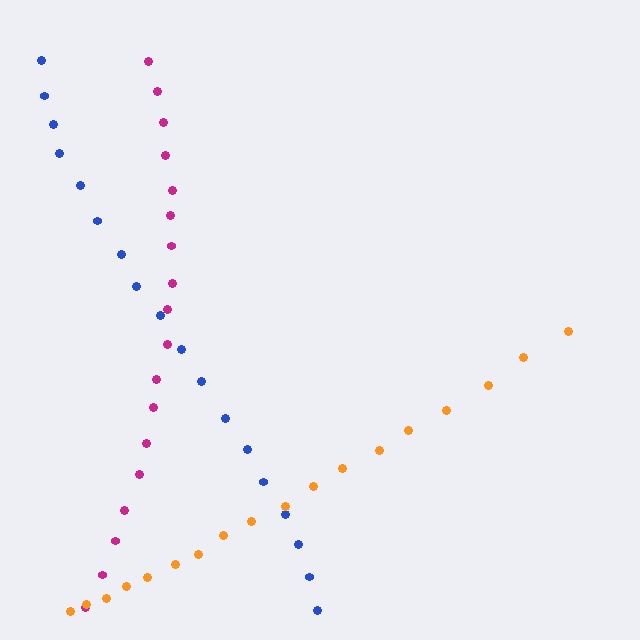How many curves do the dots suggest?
There are 3 distinct paths.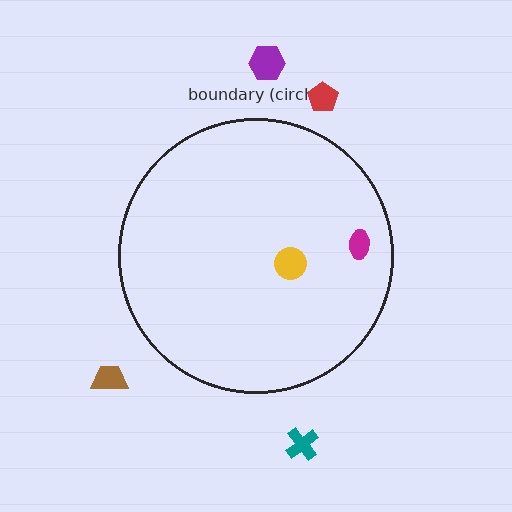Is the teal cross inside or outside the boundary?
Outside.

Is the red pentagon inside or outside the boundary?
Outside.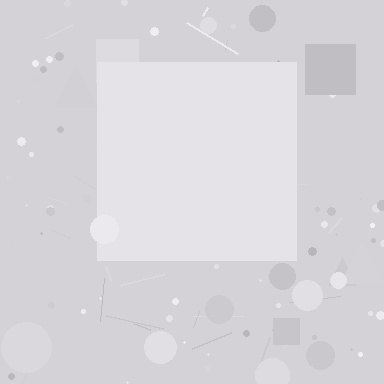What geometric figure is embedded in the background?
A square is embedded in the background.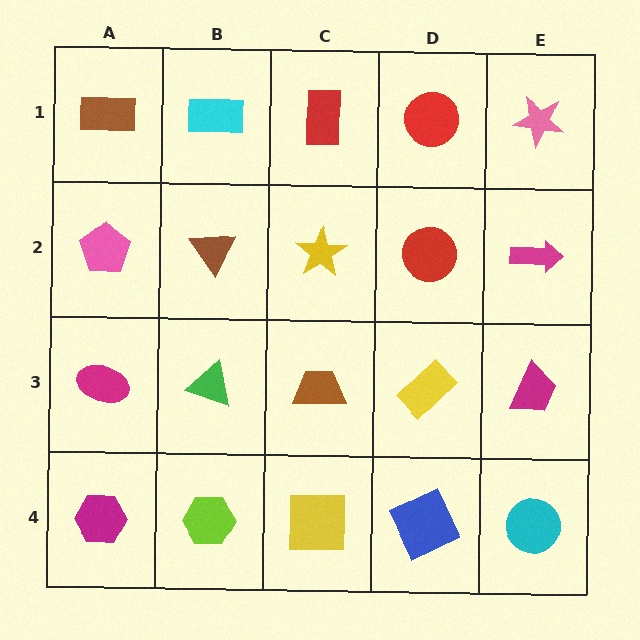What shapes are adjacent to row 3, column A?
A pink pentagon (row 2, column A), a magenta hexagon (row 4, column A), a green triangle (row 3, column B).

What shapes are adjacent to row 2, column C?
A red rectangle (row 1, column C), a brown trapezoid (row 3, column C), a brown triangle (row 2, column B), a red circle (row 2, column D).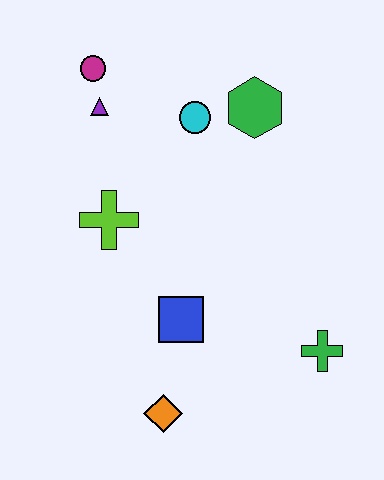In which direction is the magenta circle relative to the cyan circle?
The magenta circle is to the left of the cyan circle.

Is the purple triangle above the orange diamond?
Yes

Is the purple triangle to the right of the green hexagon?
No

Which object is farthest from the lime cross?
The green cross is farthest from the lime cross.